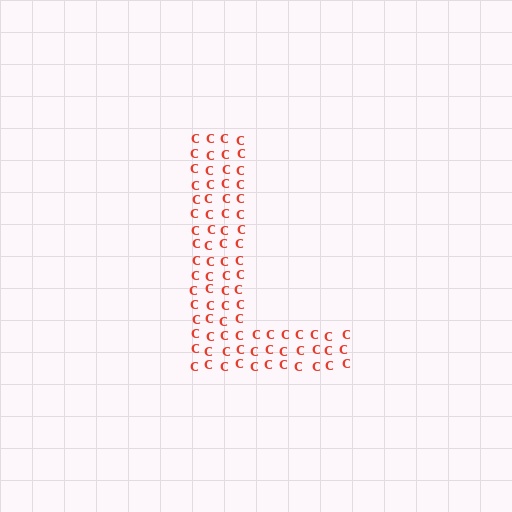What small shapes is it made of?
It is made of small letter C's.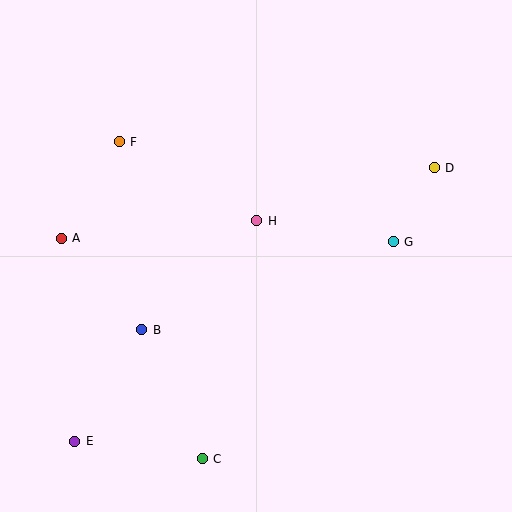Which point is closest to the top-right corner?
Point D is closest to the top-right corner.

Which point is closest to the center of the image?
Point H at (257, 221) is closest to the center.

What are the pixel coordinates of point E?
Point E is at (75, 441).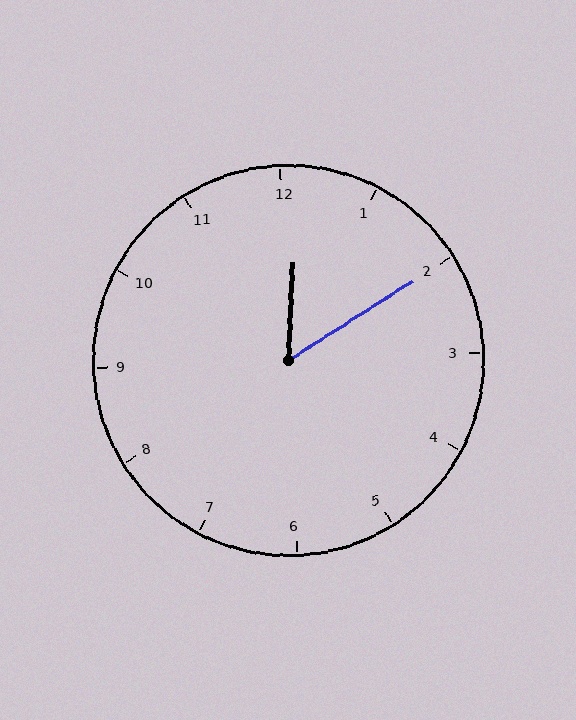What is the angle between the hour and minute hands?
Approximately 55 degrees.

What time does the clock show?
12:10.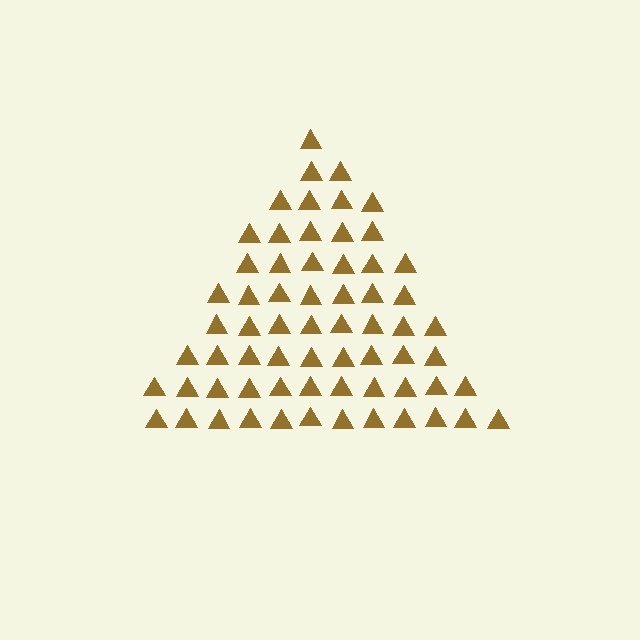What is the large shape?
The large shape is a triangle.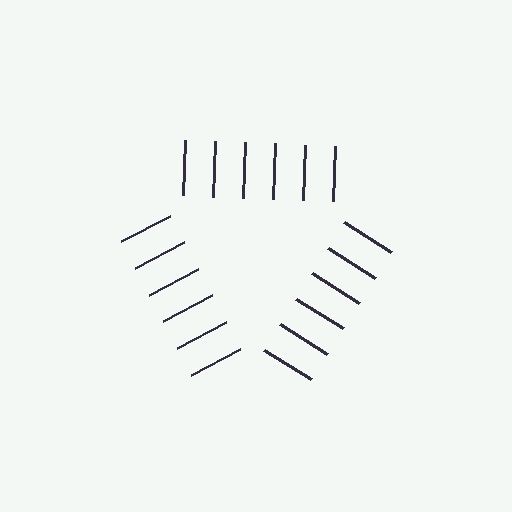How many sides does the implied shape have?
3 sides — the line-ends trace a triangle.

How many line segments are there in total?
18 — 6 along each of the 3 edges.